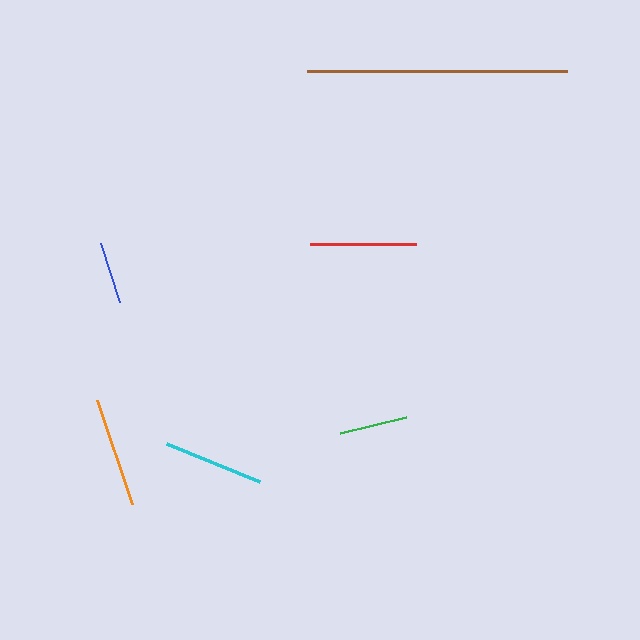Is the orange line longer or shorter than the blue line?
The orange line is longer than the blue line.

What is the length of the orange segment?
The orange segment is approximately 110 pixels long.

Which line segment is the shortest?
The blue line is the shortest at approximately 62 pixels.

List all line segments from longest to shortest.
From longest to shortest: brown, orange, red, cyan, green, blue.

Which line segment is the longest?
The brown line is the longest at approximately 261 pixels.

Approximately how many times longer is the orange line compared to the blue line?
The orange line is approximately 1.8 times the length of the blue line.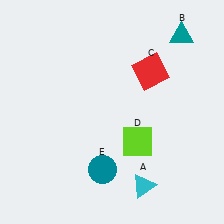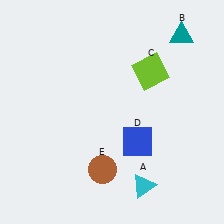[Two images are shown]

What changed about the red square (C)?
In Image 1, C is red. In Image 2, it changed to lime.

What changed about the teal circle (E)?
In Image 1, E is teal. In Image 2, it changed to brown.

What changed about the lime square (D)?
In Image 1, D is lime. In Image 2, it changed to blue.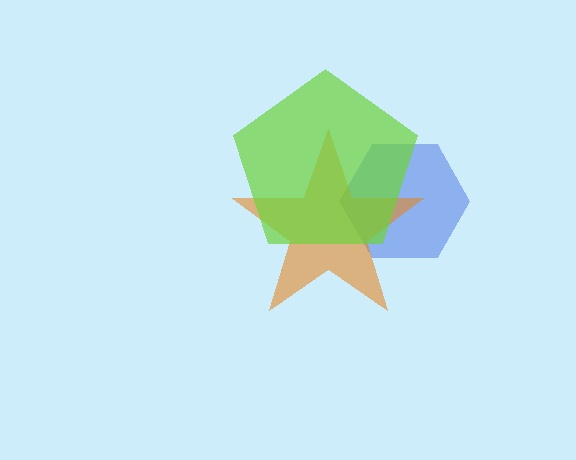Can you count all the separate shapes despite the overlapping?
Yes, there are 3 separate shapes.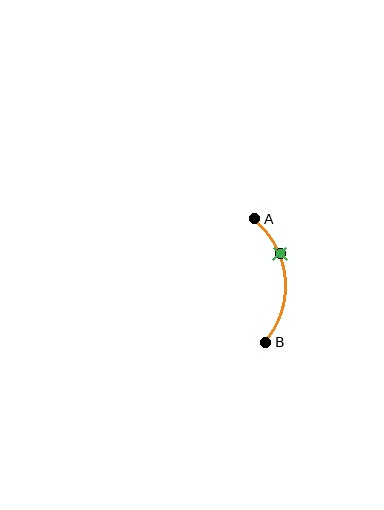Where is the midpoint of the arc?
The arc midpoint is the point on the curve farthest from the straight line joining A and B. It sits to the right of that line.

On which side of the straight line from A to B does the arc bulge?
The arc bulges to the right of the straight line connecting A and B.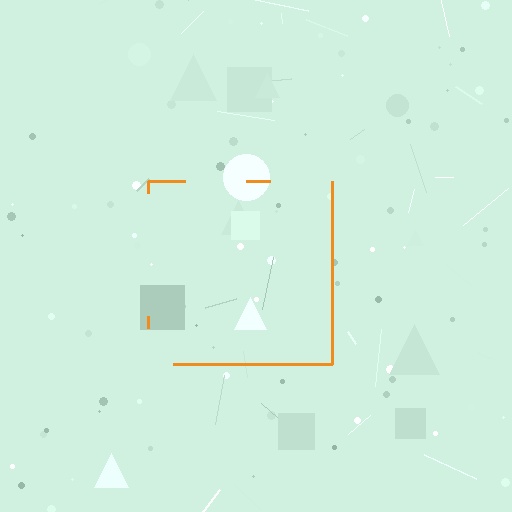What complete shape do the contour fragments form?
The contour fragments form a square.